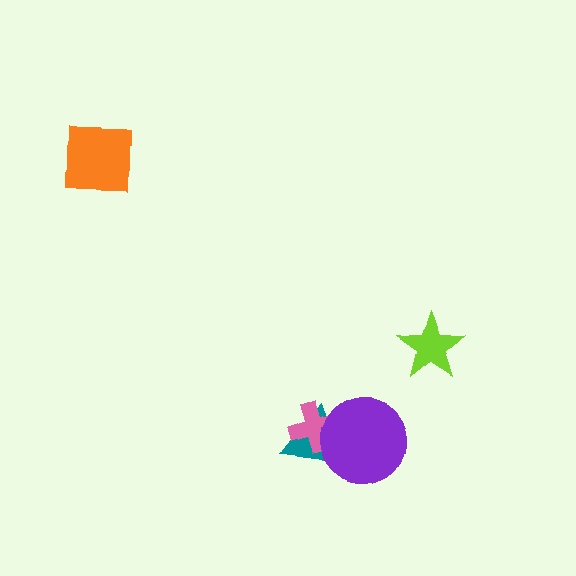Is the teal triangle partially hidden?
Yes, it is partially covered by another shape.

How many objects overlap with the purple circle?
2 objects overlap with the purple circle.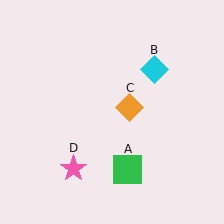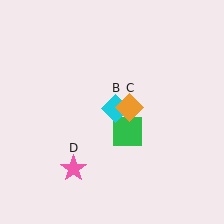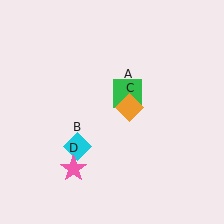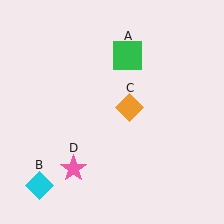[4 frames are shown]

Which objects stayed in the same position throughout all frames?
Orange diamond (object C) and pink star (object D) remained stationary.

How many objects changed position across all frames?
2 objects changed position: green square (object A), cyan diamond (object B).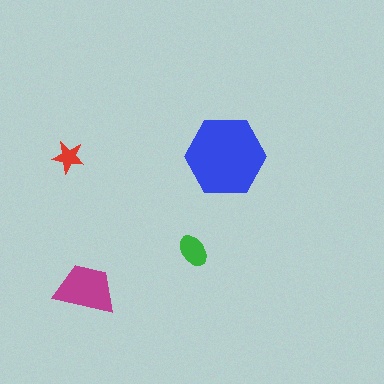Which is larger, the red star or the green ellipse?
The green ellipse.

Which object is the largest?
The blue hexagon.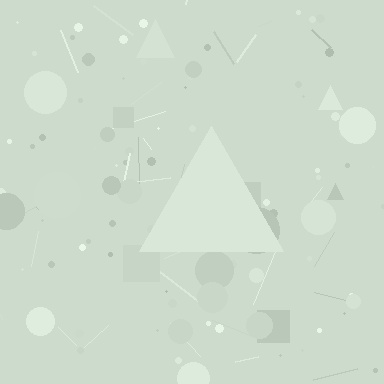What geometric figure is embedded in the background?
A triangle is embedded in the background.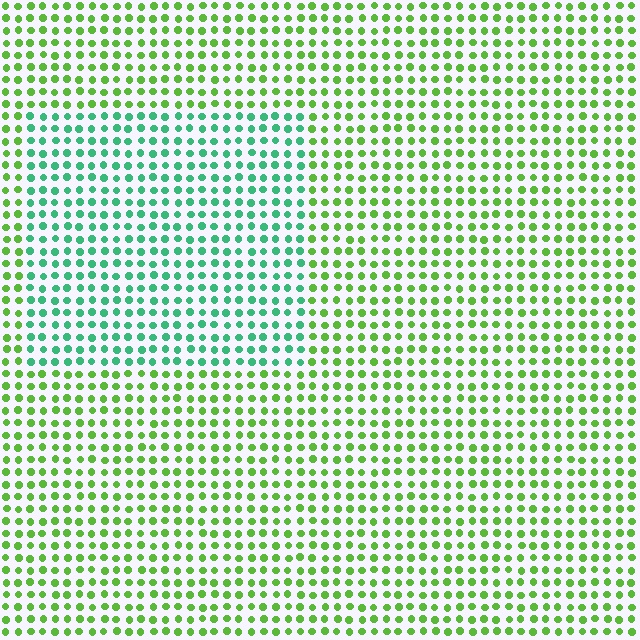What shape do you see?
I see a rectangle.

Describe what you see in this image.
The image is filled with small lime elements in a uniform arrangement. A rectangle-shaped region is visible where the elements are tinted to a slightly different hue, forming a subtle color boundary.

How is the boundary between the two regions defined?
The boundary is defined purely by a slight shift in hue (about 46 degrees). Spacing, size, and orientation are identical on both sides.